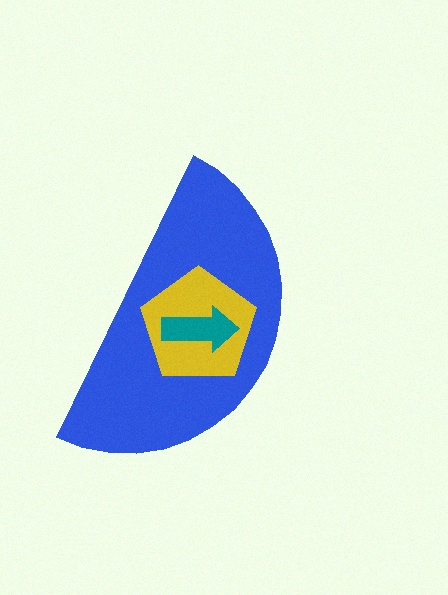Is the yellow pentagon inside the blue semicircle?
Yes.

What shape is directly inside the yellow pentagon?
The teal arrow.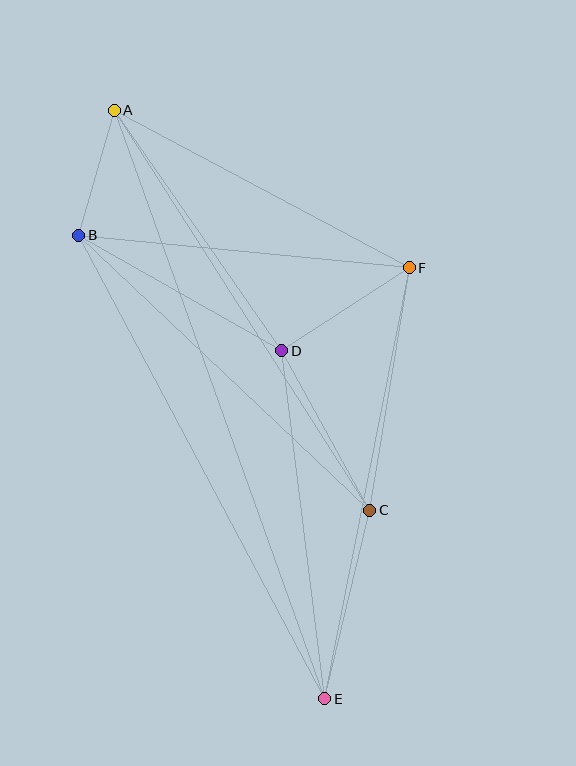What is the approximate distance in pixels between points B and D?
The distance between B and D is approximately 233 pixels.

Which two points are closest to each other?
Points A and B are closest to each other.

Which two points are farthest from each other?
Points A and E are farthest from each other.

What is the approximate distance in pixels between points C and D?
The distance between C and D is approximately 182 pixels.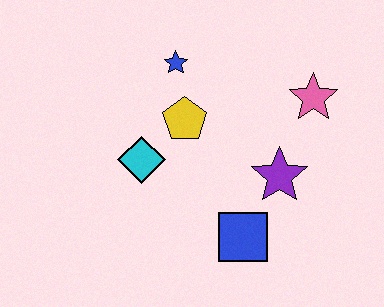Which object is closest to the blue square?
The purple star is closest to the blue square.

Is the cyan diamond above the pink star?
No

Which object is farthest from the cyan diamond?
The pink star is farthest from the cyan diamond.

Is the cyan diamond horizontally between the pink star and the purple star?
No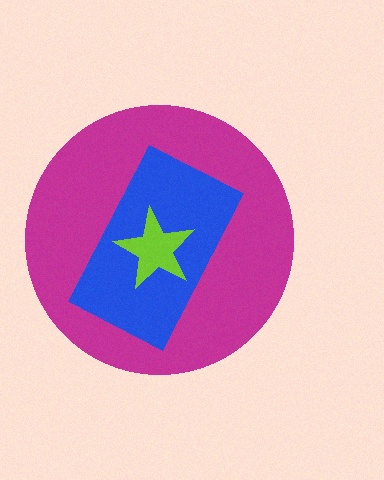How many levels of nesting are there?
3.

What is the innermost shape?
The lime star.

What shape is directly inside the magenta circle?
The blue rectangle.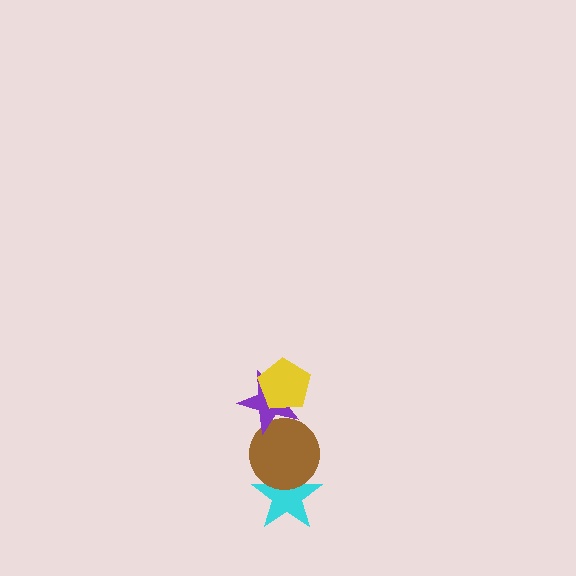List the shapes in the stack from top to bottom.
From top to bottom: the yellow pentagon, the purple star, the brown circle, the cyan star.